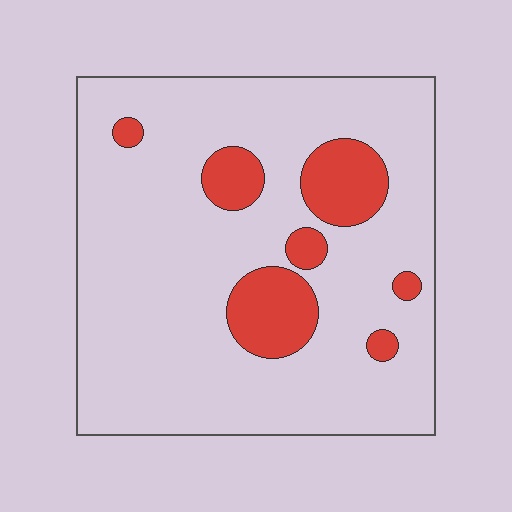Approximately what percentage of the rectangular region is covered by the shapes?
Approximately 15%.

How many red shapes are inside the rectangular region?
7.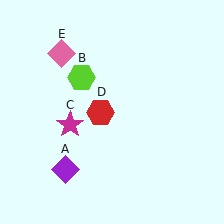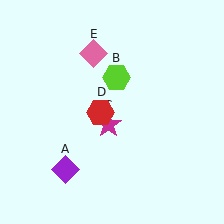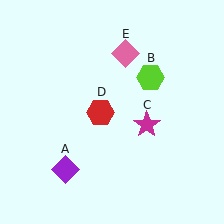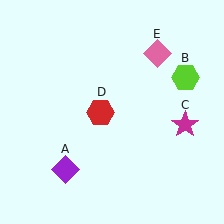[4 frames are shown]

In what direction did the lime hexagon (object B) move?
The lime hexagon (object B) moved right.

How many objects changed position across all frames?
3 objects changed position: lime hexagon (object B), magenta star (object C), pink diamond (object E).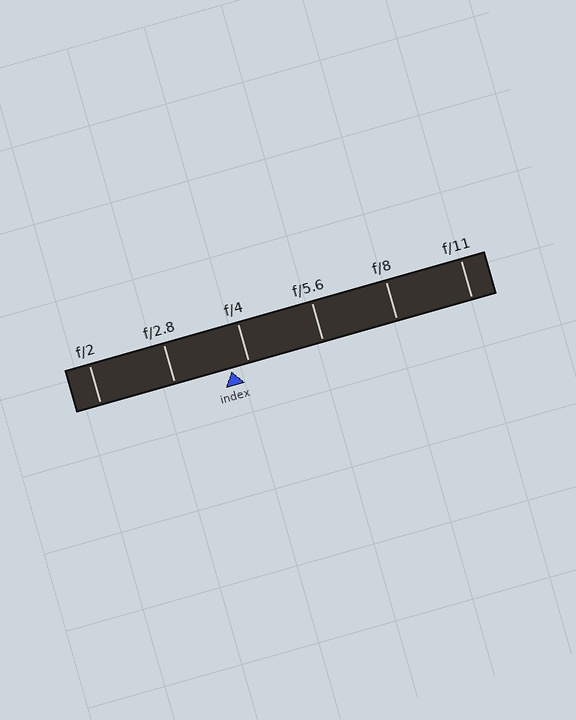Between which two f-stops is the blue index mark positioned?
The index mark is between f/2.8 and f/4.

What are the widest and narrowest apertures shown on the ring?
The widest aperture shown is f/2 and the narrowest is f/11.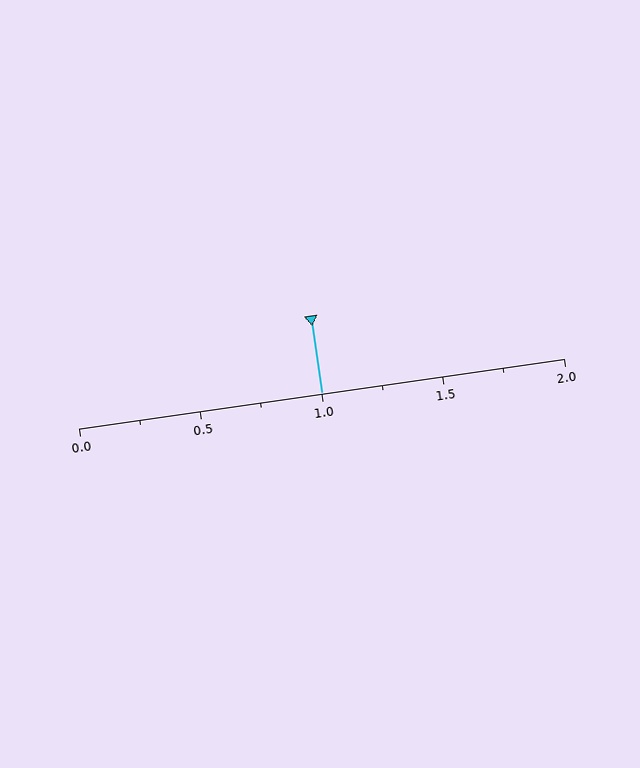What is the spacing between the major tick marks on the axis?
The major ticks are spaced 0.5 apart.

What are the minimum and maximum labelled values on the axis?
The axis runs from 0.0 to 2.0.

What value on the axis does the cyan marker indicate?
The marker indicates approximately 1.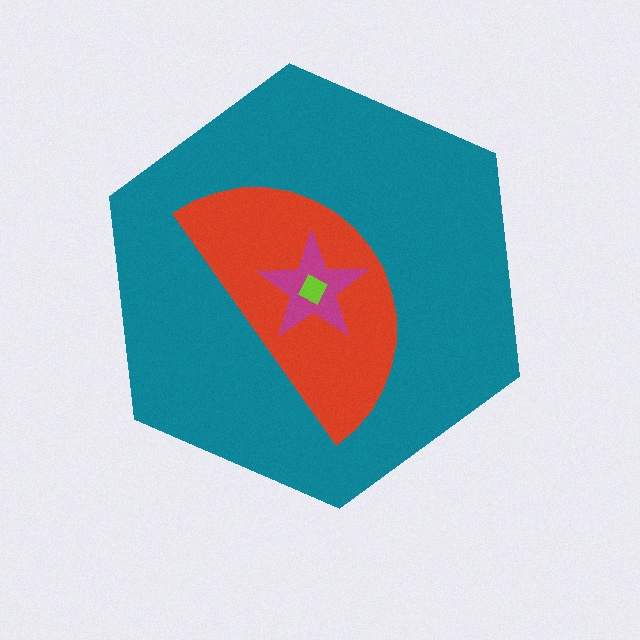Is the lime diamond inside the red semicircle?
Yes.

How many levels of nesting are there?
4.